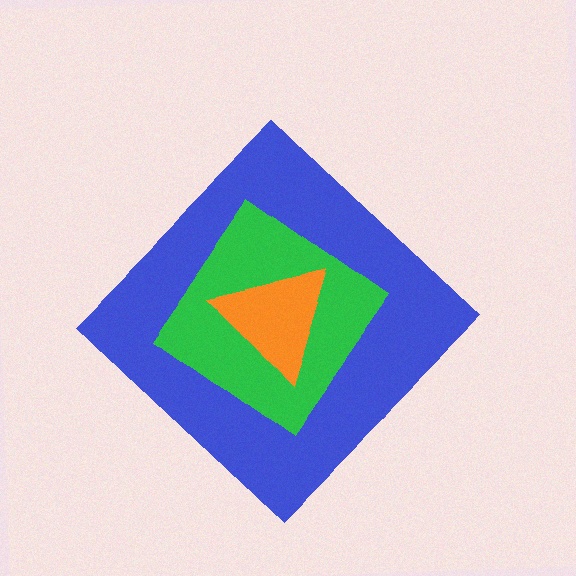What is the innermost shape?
The orange triangle.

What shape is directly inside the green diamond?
The orange triangle.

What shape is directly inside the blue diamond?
The green diamond.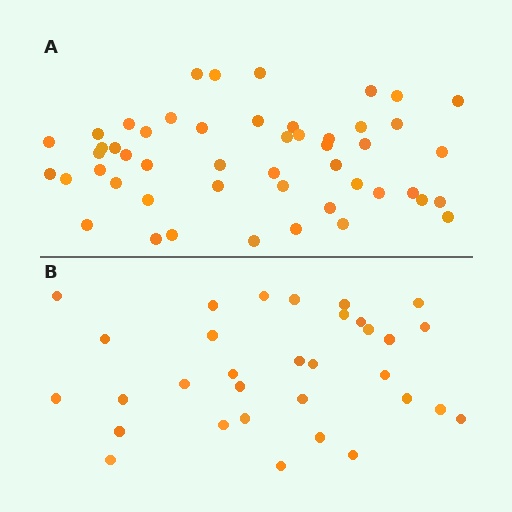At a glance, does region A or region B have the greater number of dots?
Region A (the top region) has more dots.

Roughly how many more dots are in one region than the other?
Region A has approximately 20 more dots than region B.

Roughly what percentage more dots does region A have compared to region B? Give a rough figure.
About 55% more.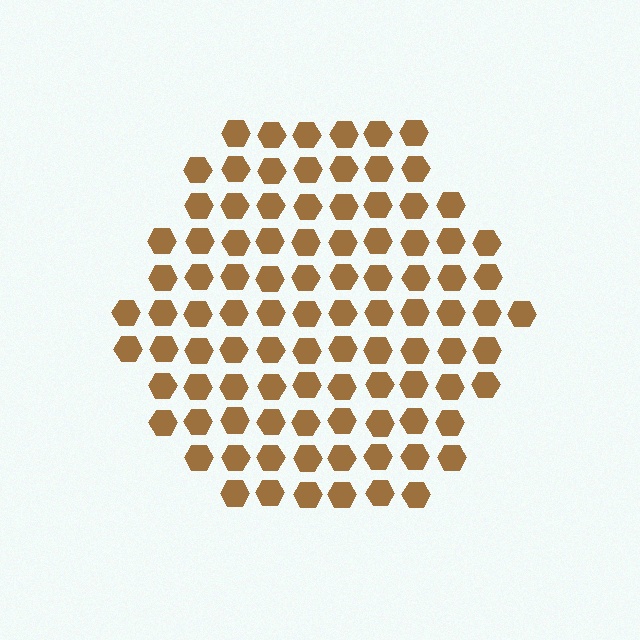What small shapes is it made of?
It is made of small hexagons.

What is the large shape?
The large shape is a hexagon.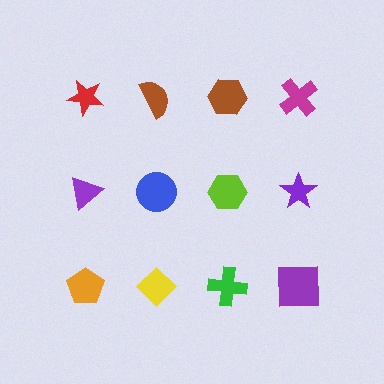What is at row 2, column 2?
A blue circle.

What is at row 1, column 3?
A brown hexagon.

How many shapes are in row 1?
4 shapes.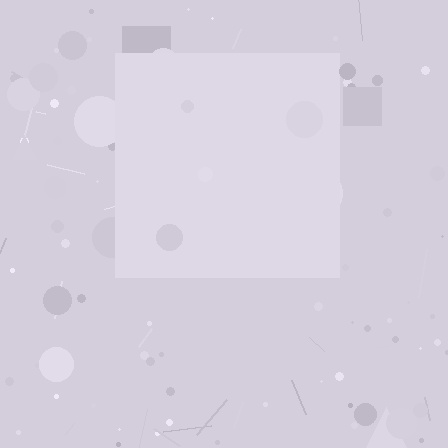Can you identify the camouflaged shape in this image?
The camouflaged shape is a square.